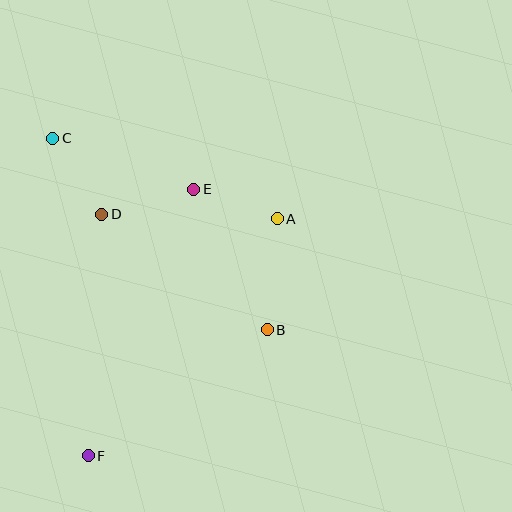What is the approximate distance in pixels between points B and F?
The distance between B and F is approximately 219 pixels.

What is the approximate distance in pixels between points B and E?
The distance between B and E is approximately 158 pixels.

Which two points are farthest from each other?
Points C and F are farthest from each other.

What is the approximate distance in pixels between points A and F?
The distance between A and F is approximately 303 pixels.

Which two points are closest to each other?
Points A and E are closest to each other.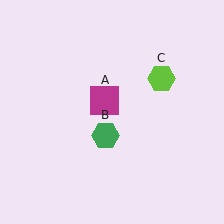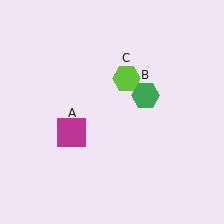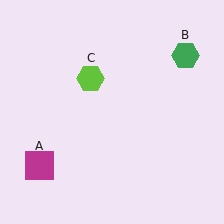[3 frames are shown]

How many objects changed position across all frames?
3 objects changed position: magenta square (object A), green hexagon (object B), lime hexagon (object C).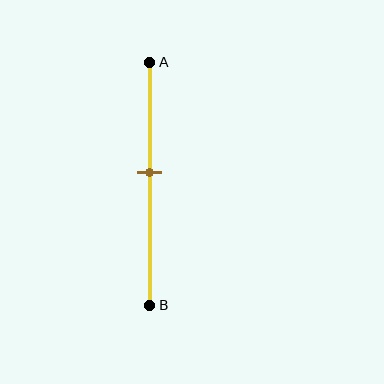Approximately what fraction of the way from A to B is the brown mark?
The brown mark is approximately 45% of the way from A to B.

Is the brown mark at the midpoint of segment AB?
No, the mark is at about 45% from A, not at the 50% midpoint.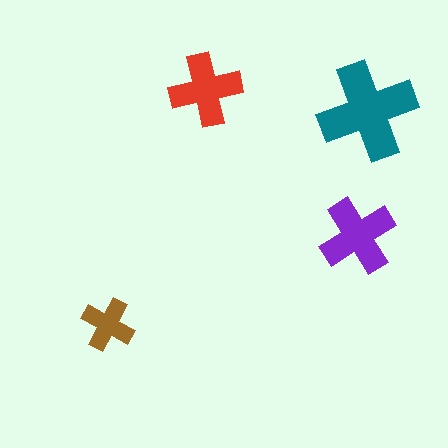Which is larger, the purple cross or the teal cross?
The teal one.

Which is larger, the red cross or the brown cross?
The red one.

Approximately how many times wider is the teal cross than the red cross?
About 1.5 times wider.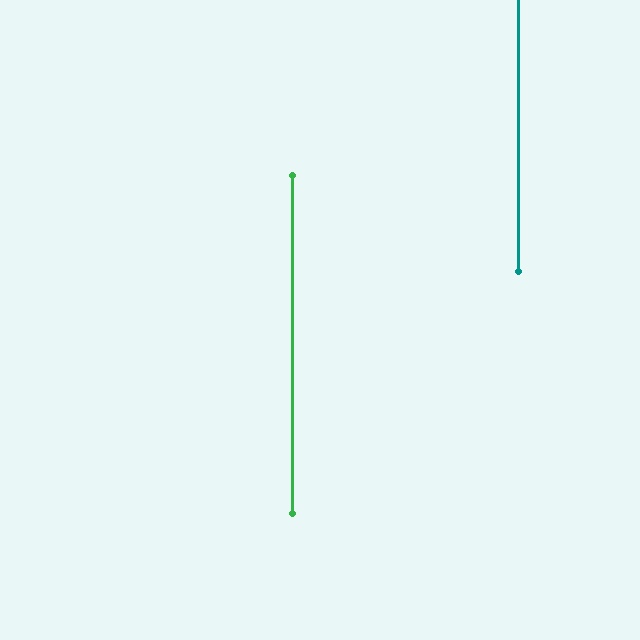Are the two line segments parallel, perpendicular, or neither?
Parallel — their directions differ by only 0.2°.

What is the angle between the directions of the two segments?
Approximately 0 degrees.